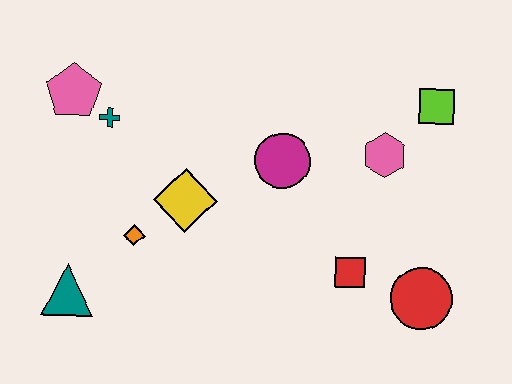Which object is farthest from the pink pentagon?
The red circle is farthest from the pink pentagon.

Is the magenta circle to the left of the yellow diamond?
No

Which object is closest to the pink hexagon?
The lime square is closest to the pink hexagon.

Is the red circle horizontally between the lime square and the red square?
Yes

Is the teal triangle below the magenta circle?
Yes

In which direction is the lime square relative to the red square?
The lime square is above the red square.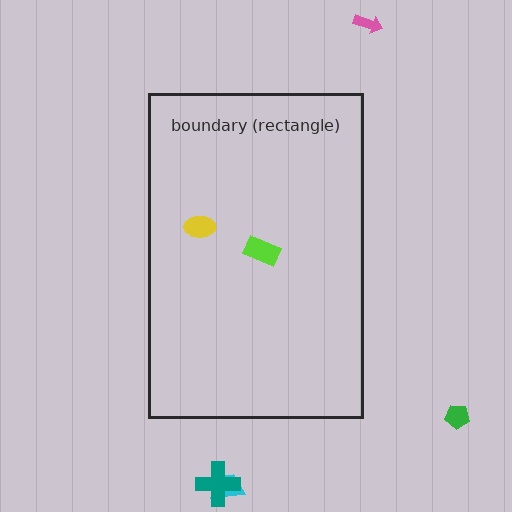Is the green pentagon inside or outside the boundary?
Outside.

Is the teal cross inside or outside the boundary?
Outside.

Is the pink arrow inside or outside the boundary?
Outside.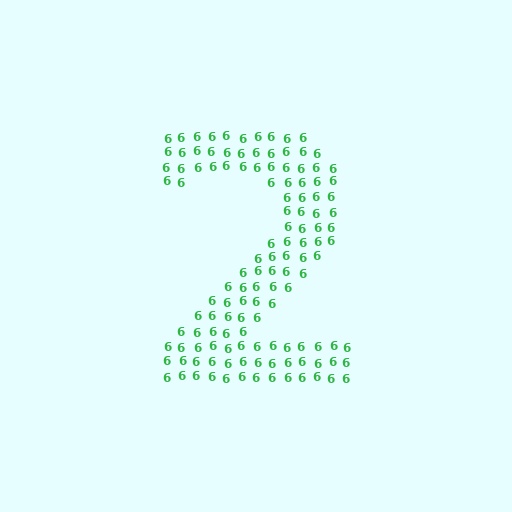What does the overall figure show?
The overall figure shows the digit 2.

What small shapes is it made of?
It is made of small digit 6's.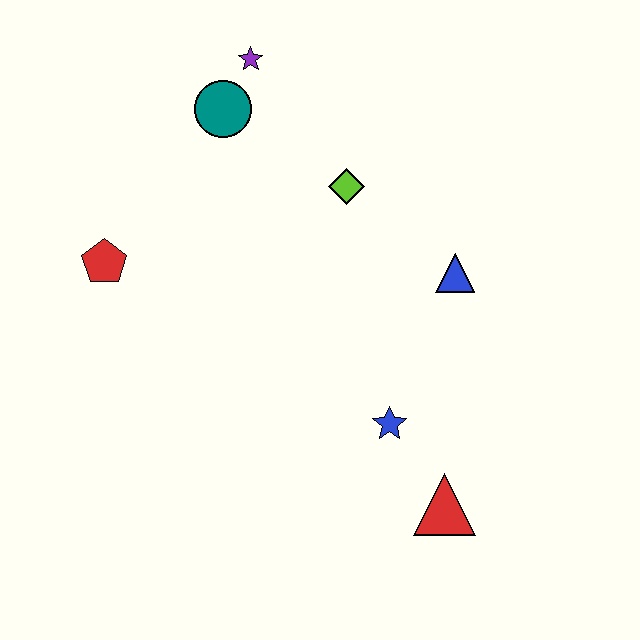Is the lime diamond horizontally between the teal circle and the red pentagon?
No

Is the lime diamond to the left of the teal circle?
No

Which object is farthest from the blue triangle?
The red pentagon is farthest from the blue triangle.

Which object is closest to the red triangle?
The blue star is closest to the red triangle.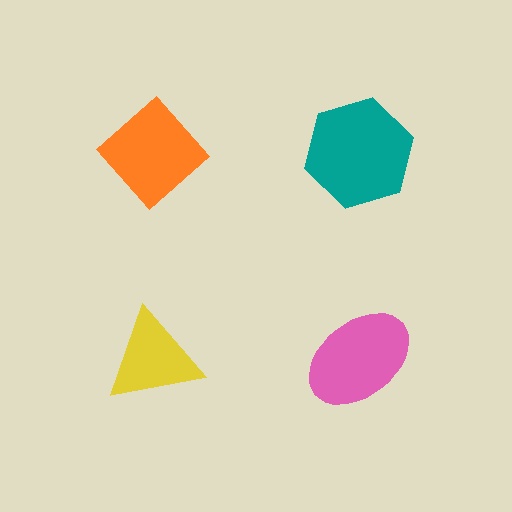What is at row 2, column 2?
A pink ellipse.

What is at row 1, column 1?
An orange diamond.